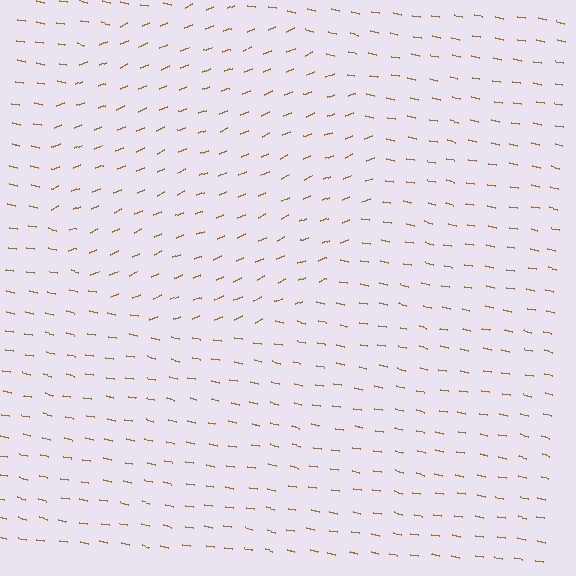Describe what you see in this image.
The image is filled with small brown line segments. A circle region in the image has lines oriented differently from the surrounding lines, creating a visible texture boundary.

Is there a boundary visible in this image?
Yes, there is a texture boundary formed by a change in line orientation.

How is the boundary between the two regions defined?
The boundary is defined purely by a change in line orientation (approximately 34 degrees difference). All lines are the same color and thickness.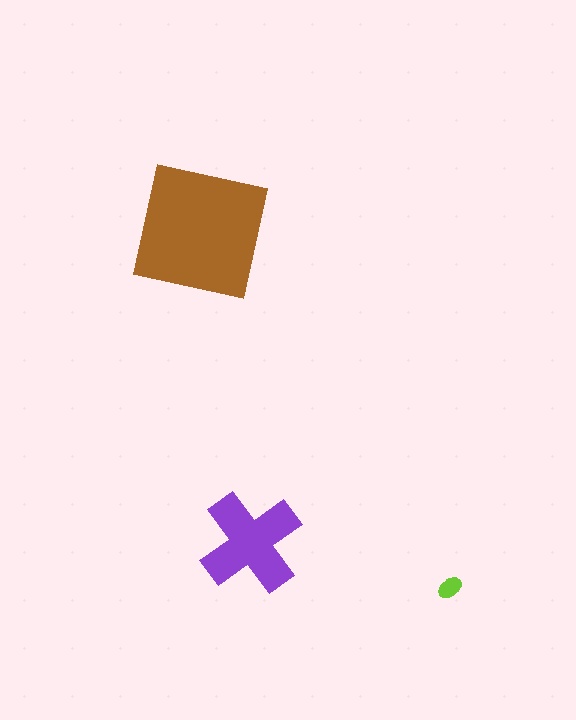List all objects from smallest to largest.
The lime ellipse, the purple cross, the brown square.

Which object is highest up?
The brown square is topmost.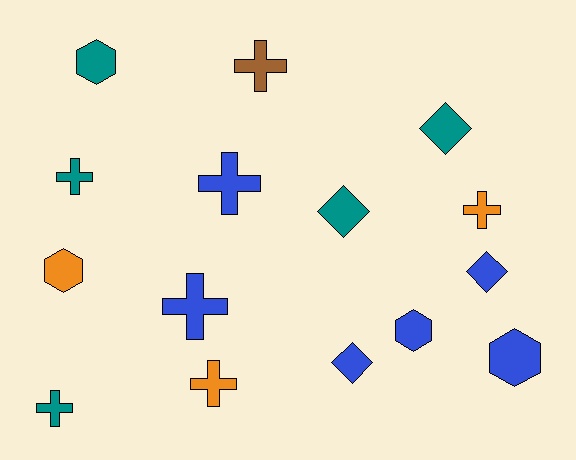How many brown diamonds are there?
There are no brown diamonds.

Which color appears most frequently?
Blue, with 6 objects.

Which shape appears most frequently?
Cross, with 7 objects.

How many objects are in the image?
There are 15 objects.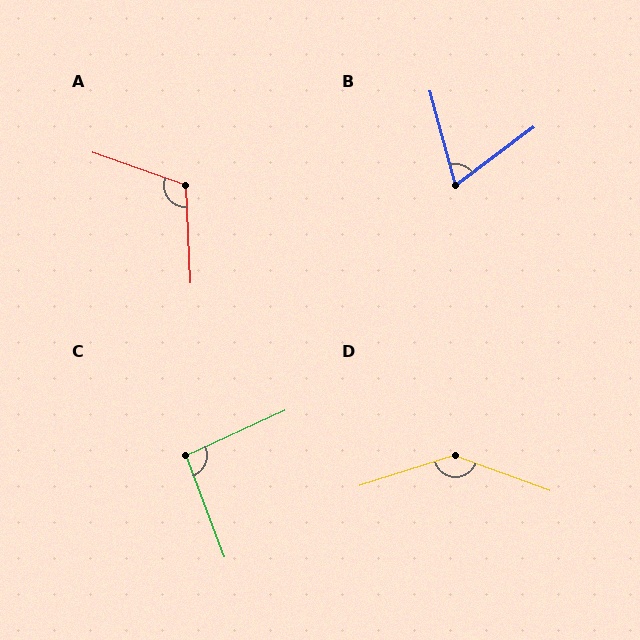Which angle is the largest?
D, at approximately 142 degrees.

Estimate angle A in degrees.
Approximately 112 degrees.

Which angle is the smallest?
B, at approximately 68 degrees.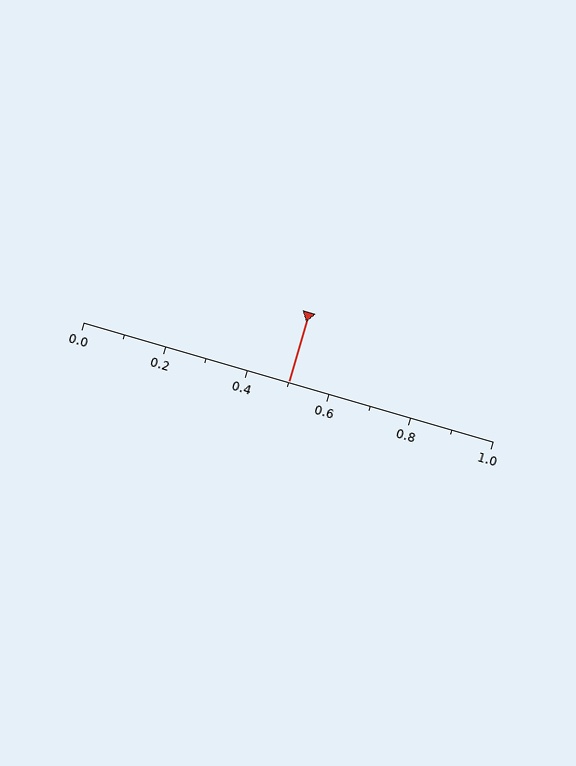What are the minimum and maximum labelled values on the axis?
The axis runs from 0.0 to 1.0.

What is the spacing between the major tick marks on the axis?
The major ticks are spaced 0.2 apart.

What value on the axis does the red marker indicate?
The marker indicates approximately 0.5.